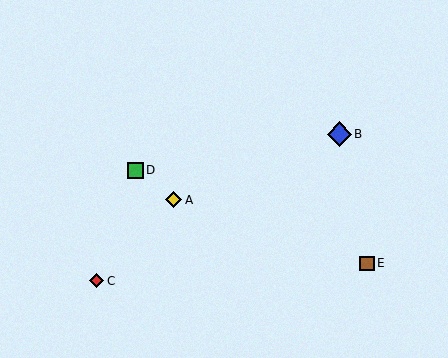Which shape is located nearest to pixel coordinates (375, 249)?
The brown square (labeled E) at (367, 263) is nearest to that location.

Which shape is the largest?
The blue diamond (labeled B) is the largest.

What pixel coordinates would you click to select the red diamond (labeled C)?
Click at (97, 281) to select the red diamond C.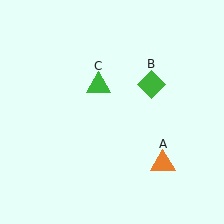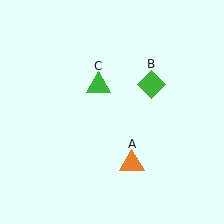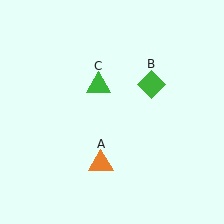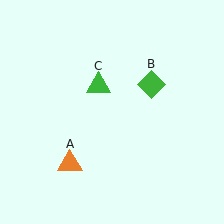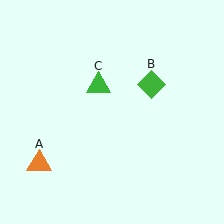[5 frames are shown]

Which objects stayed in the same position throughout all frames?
Green diamond (object B) and green triangle (object C) remained stationary.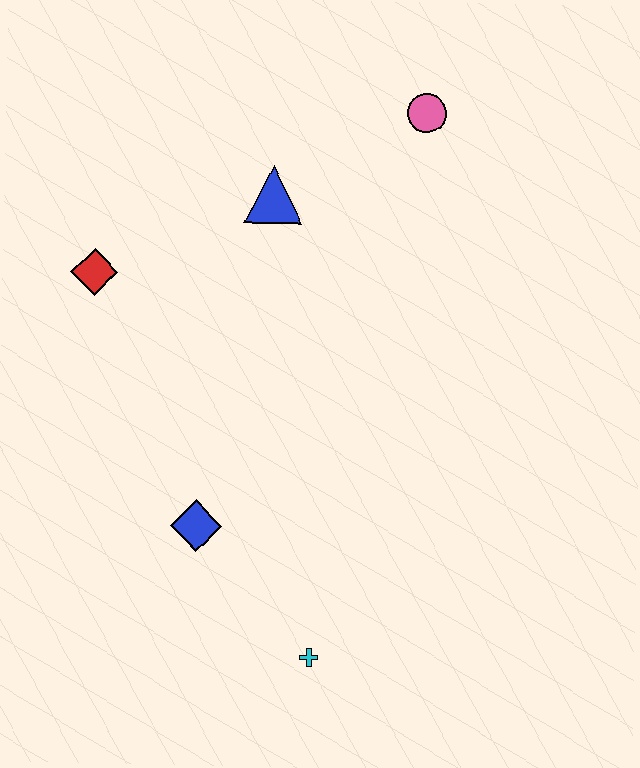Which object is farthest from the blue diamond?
The pink circle is farthest from the blue diamond.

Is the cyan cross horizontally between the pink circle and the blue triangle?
Yes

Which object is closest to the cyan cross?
The blue diamond is closest to the cyan cross.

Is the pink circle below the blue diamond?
No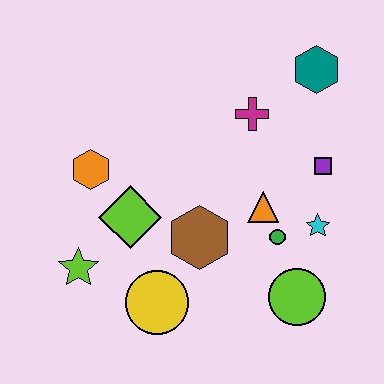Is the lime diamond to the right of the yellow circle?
No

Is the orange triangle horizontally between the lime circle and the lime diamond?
Yes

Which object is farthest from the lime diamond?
The teal hexagon is farthest from the lime diamond.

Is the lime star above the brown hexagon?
No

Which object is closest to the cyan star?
The green circle is closest to the cyan star.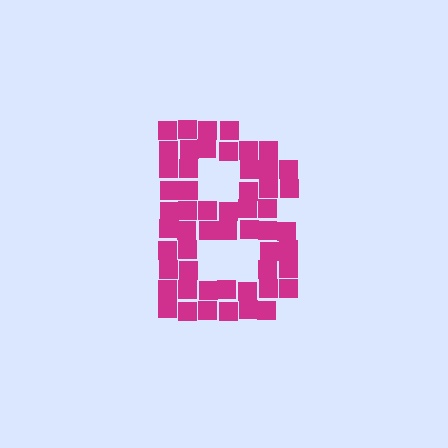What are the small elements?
The small elements are squares.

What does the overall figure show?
The overall figure shows the letter B.